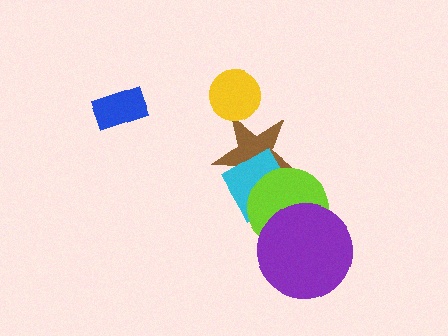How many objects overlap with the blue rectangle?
0 objects overlap with the blue rectangle.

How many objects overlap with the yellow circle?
1 object overlaps with the yellow circle.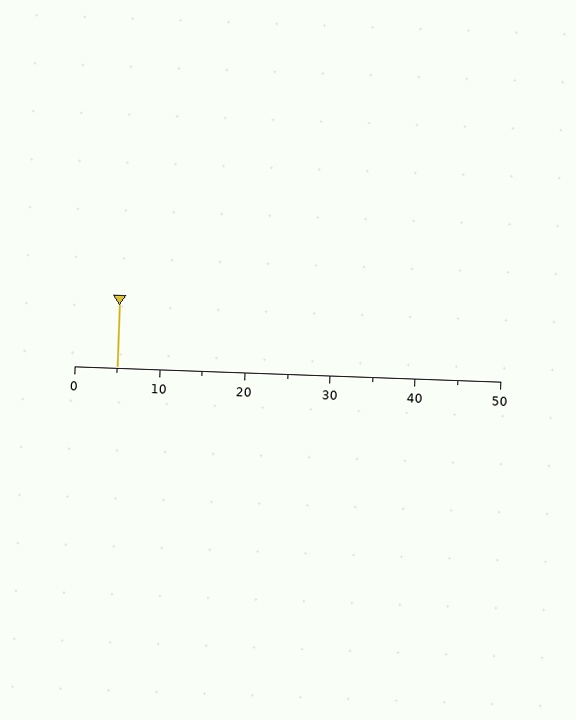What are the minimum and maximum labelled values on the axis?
The axis runs from 0 to 50.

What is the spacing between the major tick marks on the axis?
The major ticks are spaced 10 apart.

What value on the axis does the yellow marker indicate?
The marker indicates approximately 5.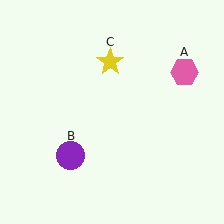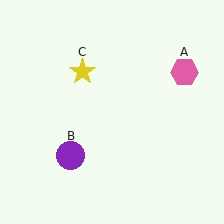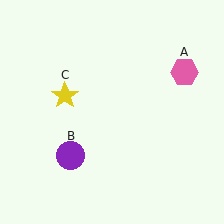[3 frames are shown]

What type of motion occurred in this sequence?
The yellow star (object C) rotated counterclockwise around the center of the scene.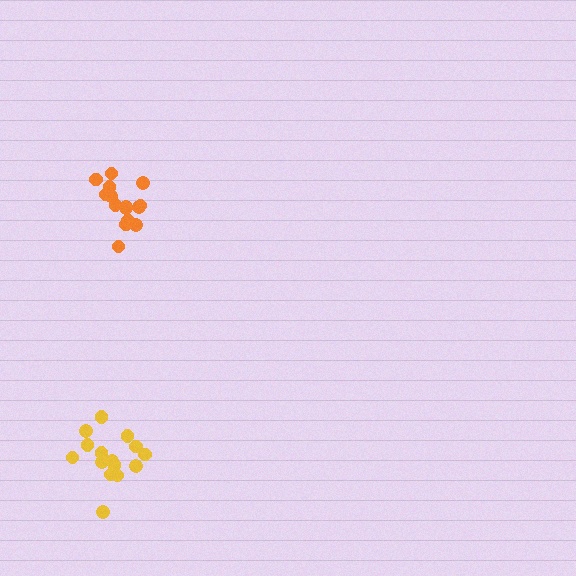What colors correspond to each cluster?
The clusters are colored: orange, yellow.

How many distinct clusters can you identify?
There are 2 distinct clusters.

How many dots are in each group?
Group 1: 15 dots, Group 2: 15 dots (30 total).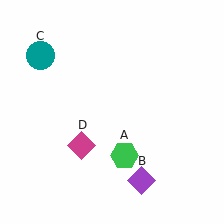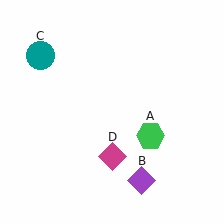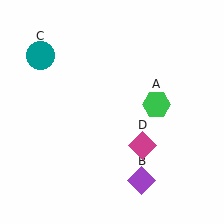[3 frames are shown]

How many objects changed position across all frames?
2 objects changed position: green hexagon (object A), magenta diamond (object D).